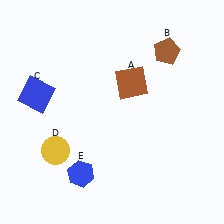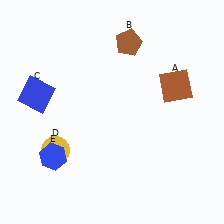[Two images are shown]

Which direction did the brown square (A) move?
The brown square (A) moved right.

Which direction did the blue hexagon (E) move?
The blue hexagon (E) moved left.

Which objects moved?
The objects that moved are: the brown square (A), the brown pentagon (B), the blue hexagon (E).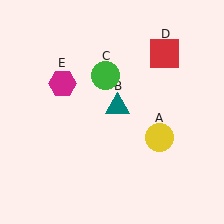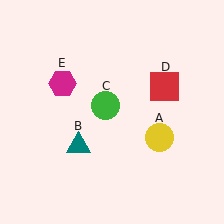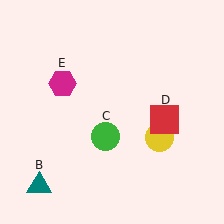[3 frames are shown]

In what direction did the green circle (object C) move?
The green circle (object C) moved down.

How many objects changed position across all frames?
3 objects changed position: teal triangle (object B), green circle (object C), red square (object D).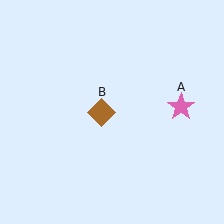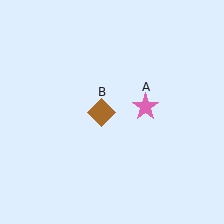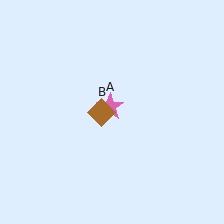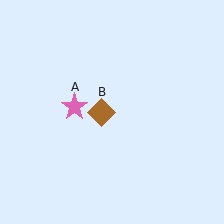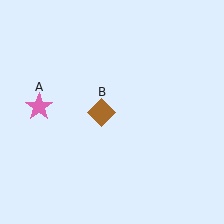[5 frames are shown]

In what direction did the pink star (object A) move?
The pink star (object A) moved left.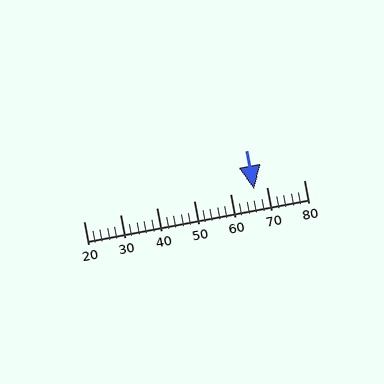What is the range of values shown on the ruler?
The ruler shows values from 20 to 80.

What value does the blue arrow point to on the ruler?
The blue arrow points to approximately 66.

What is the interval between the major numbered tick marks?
The major tick marks are spaced 10 units apart.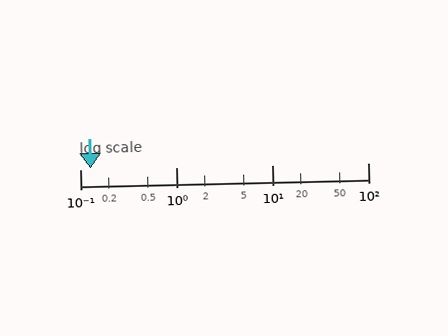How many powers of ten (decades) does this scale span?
The scale spans 3 decades, from 0.1 to 100.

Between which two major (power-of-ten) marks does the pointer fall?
The pointer is between 0.1 and 1.